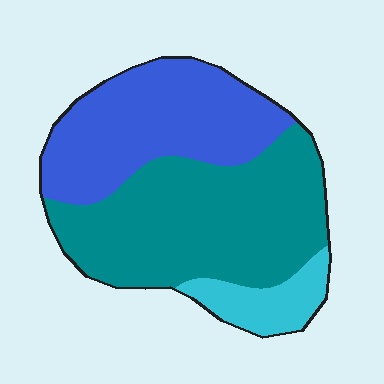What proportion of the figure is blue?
Blue takes up about three eighths (3/8) of the figure.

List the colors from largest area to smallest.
From largest to smallest: teal, blue, cyan.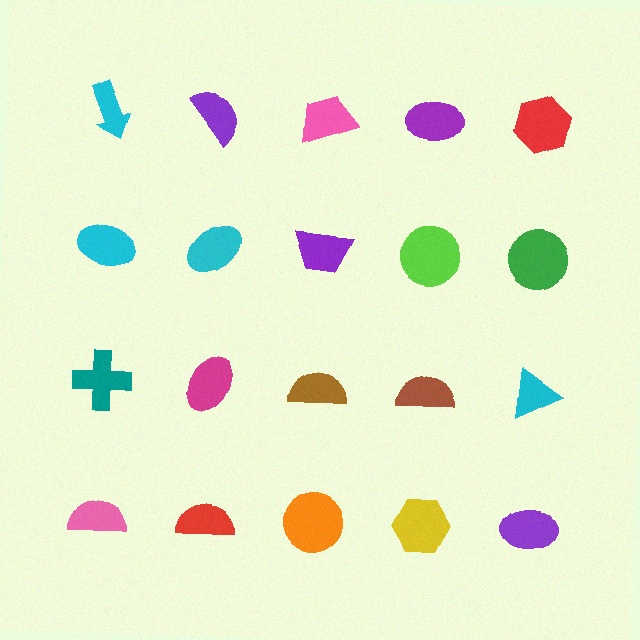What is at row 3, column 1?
A teal cross.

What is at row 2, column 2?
A cyan ellipse.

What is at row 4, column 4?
A yellow hexagon.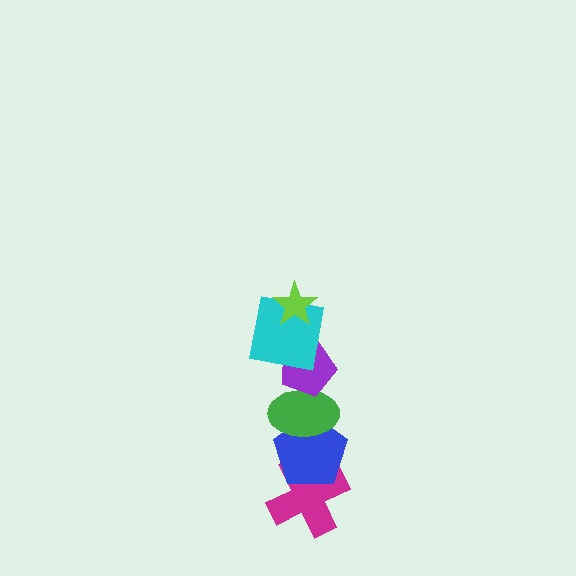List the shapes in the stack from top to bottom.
From top to bottom: the lime star, the cyan square, the purple pentagon, the green ellipse, the blue pentagon, the magenta cross.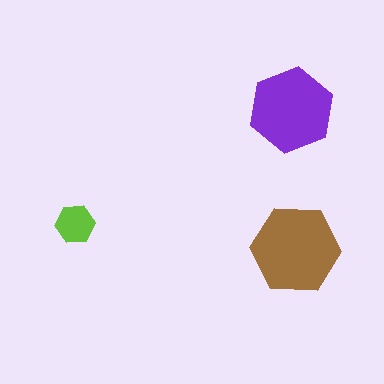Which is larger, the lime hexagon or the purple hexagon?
The purple one.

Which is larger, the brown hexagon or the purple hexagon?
The brown one.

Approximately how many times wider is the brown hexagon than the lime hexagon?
About 2.5 times wider.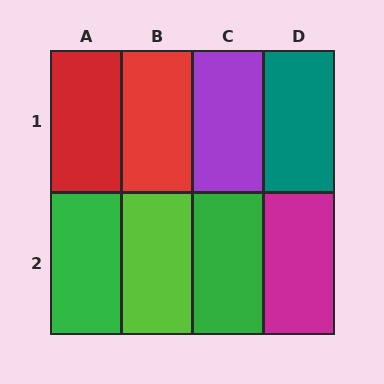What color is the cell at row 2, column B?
Lime.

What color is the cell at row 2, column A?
Green.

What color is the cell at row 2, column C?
Green.